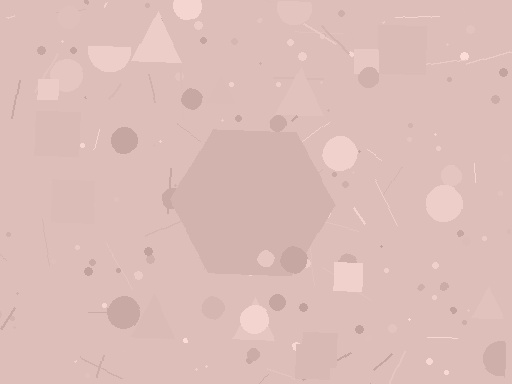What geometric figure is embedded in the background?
A hexagon is embedded in the background.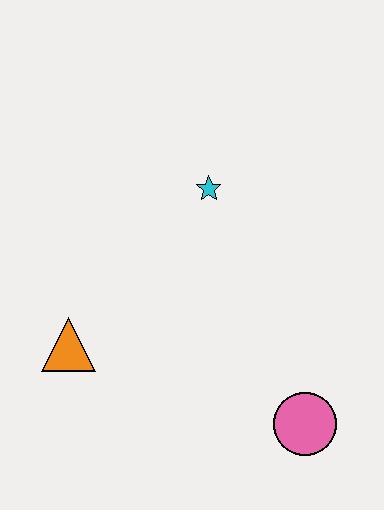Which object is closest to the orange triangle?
The cyan star is closest to the orange triangle.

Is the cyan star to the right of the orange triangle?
Yes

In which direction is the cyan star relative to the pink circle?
The cyan star is above the pink circle.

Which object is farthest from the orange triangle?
The pink circle is farthest from the orange triangle.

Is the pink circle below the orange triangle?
Yes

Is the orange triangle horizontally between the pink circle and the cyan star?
No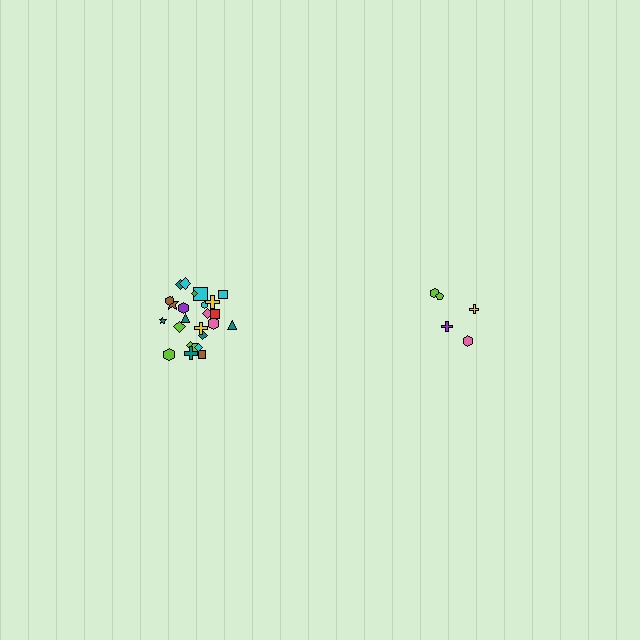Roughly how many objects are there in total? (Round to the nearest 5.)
Roughly 30 objects in total.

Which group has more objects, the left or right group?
The left group.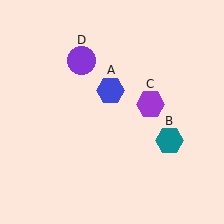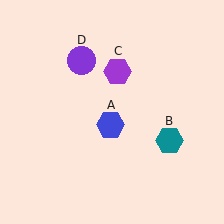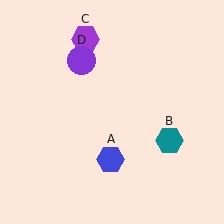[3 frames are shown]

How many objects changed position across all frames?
2 objects changed position: blue hexagon (object A), purple hexagon (object C).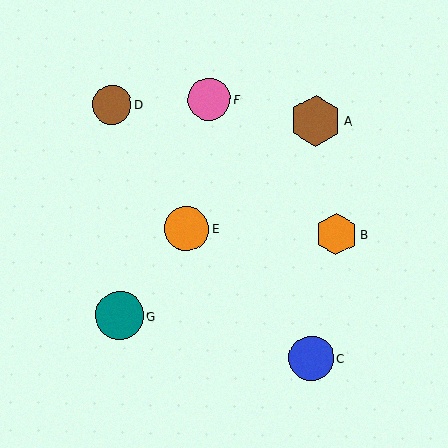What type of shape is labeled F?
Shape F is a pink circle.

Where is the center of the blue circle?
The center of the blue circle is at (312, 358).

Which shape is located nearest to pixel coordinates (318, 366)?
The blue circle (labeled C) at (312, 358) is nearest to that location.